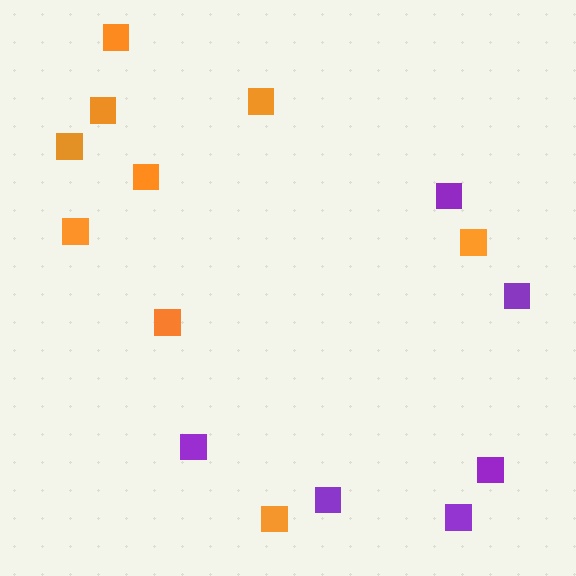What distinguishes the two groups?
There are 2 groups: one group of purple squares (6) and one group of orange squares (9).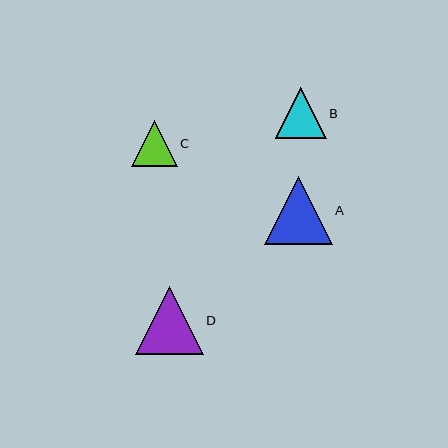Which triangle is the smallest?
Triangle C is the smallest with a size of approximately 46 pixels.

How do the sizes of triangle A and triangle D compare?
Triangle A and triangle D are approximately the same size.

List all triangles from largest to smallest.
From largest to smallest: A, D, B, C.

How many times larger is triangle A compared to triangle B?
Triangle A is approximately 1.3 times the size of triangle B.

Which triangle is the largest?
Triangle A is the largest with a size of approximately 68 pixels.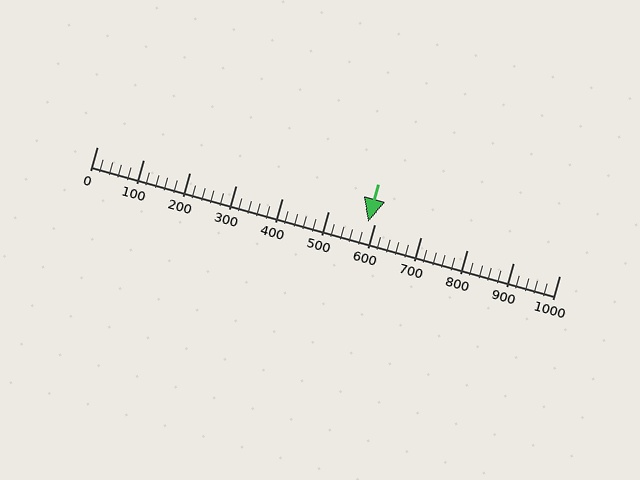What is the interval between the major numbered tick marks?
The major tick marks are spaced 100 units apart.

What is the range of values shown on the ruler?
The ruler shows values from 0 to 1000.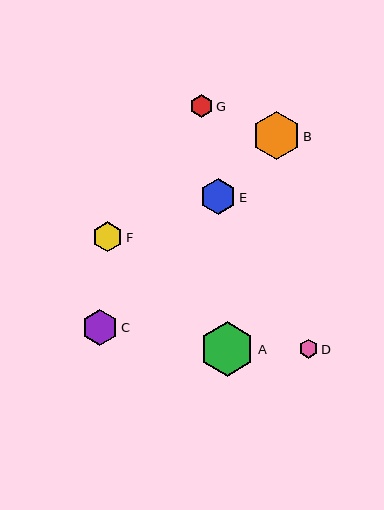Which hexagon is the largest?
Hexagon A is the largest with a size of approximately 55 pixels.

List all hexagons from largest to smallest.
From largest to smallest: A, B, E, C, F, G, D.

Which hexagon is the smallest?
Hexagon D is the smallest with a size of approximately 19 pixels.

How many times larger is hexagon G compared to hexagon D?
Hexagon G is approximately 1.2 times the size of hexagon D.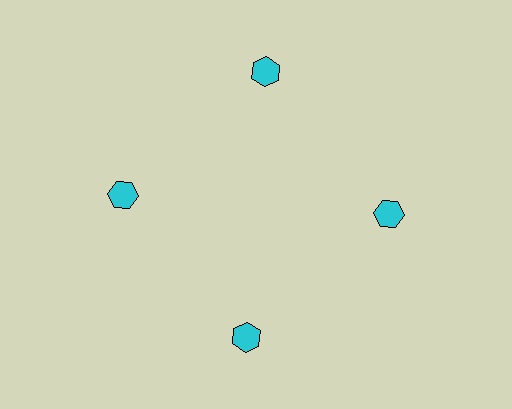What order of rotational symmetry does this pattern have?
This pattern has 4-fold rotational symmetry.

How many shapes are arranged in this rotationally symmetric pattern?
There are 4 shapes, arranged in 4 groups of 1.